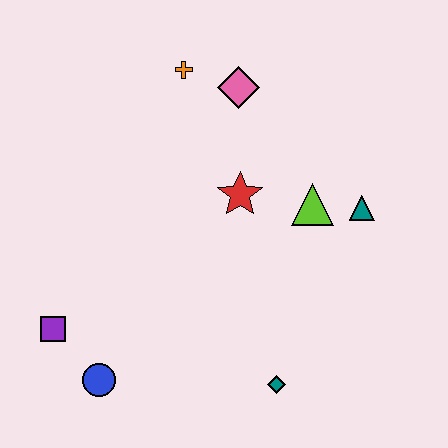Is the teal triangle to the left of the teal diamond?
No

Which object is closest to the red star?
The lime triangle is closest to the red star.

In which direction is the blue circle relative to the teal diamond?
The blue circle is to the left of the teal diamond.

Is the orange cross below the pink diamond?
No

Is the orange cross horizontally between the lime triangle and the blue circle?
Yes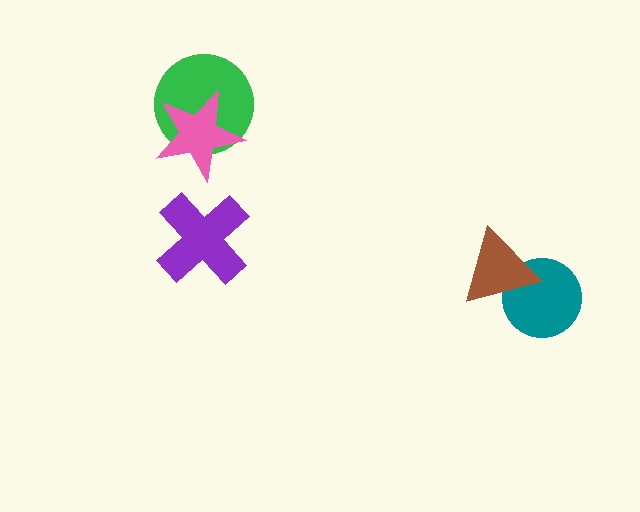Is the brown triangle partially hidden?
No, no other shape covers it.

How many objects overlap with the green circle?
1 object overlaps with the green circle.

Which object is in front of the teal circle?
The brown triangle is in front of the teal circle.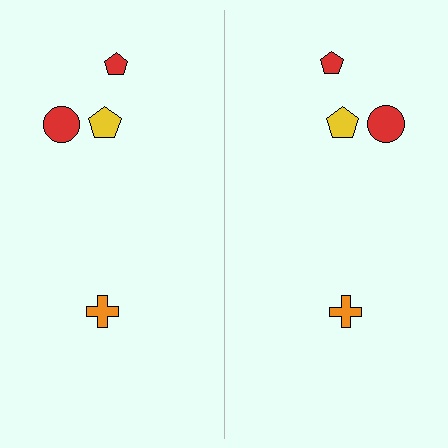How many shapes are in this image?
There are 8 shapes in this image.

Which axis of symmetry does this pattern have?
The pattern has a vertical axis of symmetry running through the center of the image.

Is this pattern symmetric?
Yes, this pattern has bilateral (reflection) symmetry.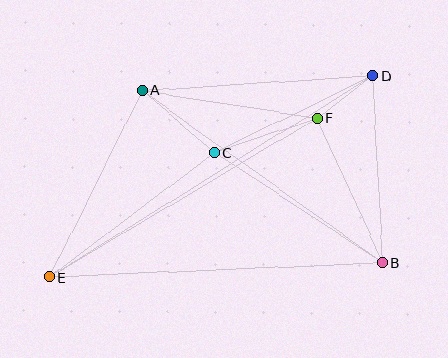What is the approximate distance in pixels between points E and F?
The distance between E and F is approximately 311 pixels.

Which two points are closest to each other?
Points D and F are closest to each other.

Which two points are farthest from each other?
Points D and E are farthest from each other.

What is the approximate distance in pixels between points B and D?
The distance between B and D is approximately 187 pixels.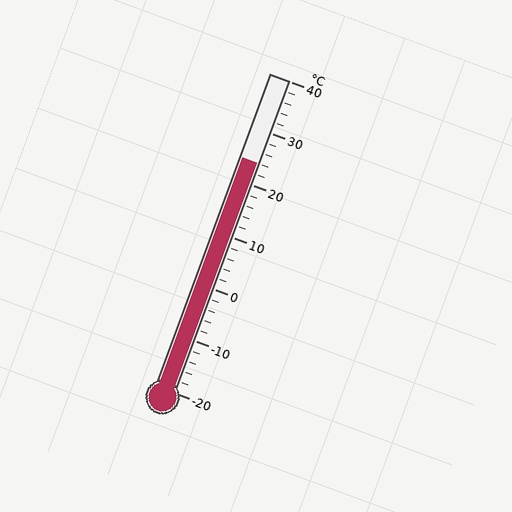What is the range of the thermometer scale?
The thermometer scale ranges from -20°C to 40°C.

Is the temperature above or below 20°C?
The temperature is above 20°C.